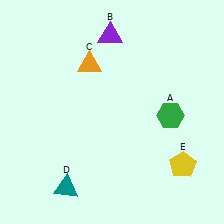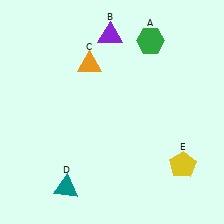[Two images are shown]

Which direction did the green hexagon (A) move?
The green hexagon (A) moved up.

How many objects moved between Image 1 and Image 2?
1 object moved between the two images.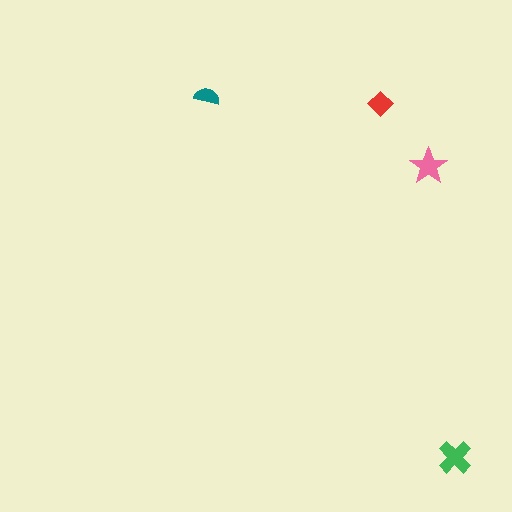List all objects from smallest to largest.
The teal semicircle, the red diamond, the pink star, the green cross.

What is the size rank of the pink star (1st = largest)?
2nd.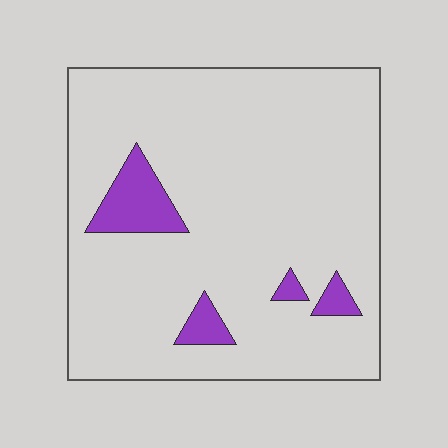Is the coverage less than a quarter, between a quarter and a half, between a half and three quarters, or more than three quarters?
Less than a quarter.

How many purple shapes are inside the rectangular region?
4.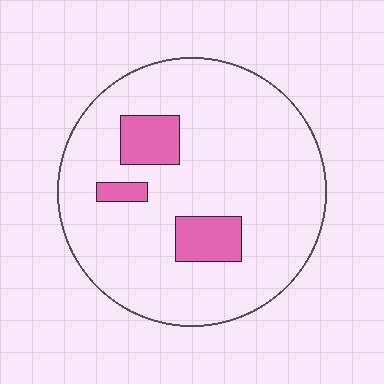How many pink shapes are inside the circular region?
3.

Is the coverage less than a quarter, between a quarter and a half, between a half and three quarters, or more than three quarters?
Less than a quarter.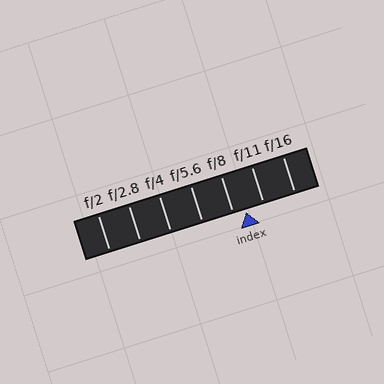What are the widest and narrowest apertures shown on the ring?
The widest aperture shown is f/2 and the narrowest is f/16.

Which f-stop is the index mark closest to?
The index mark is closest to f/8.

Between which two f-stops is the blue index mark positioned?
The index mark is between f/8 and f/11.